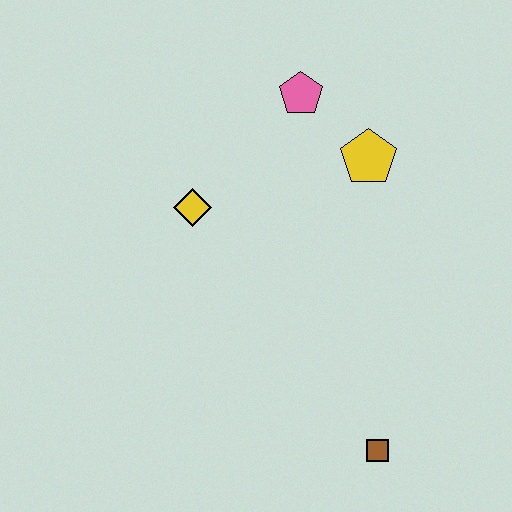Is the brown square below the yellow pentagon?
Yes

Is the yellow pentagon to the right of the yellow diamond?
Yes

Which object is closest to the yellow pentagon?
The pink pentagon is closest to the yellow pentagon.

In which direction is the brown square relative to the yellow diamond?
The brown square is below the yellow diamond.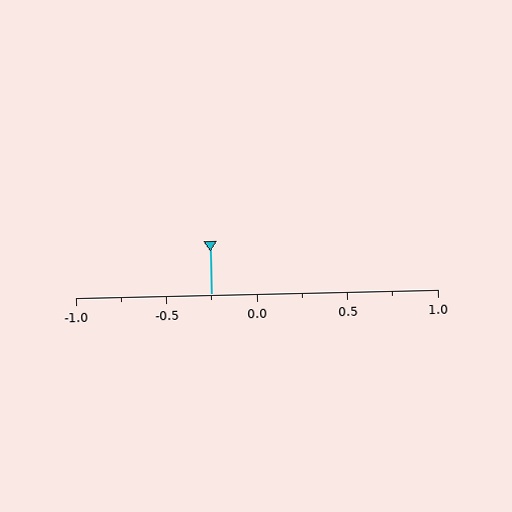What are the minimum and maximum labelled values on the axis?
The axis runs from -1.0 to 1.0.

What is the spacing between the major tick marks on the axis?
The major ticks are spaced 0.5 apart.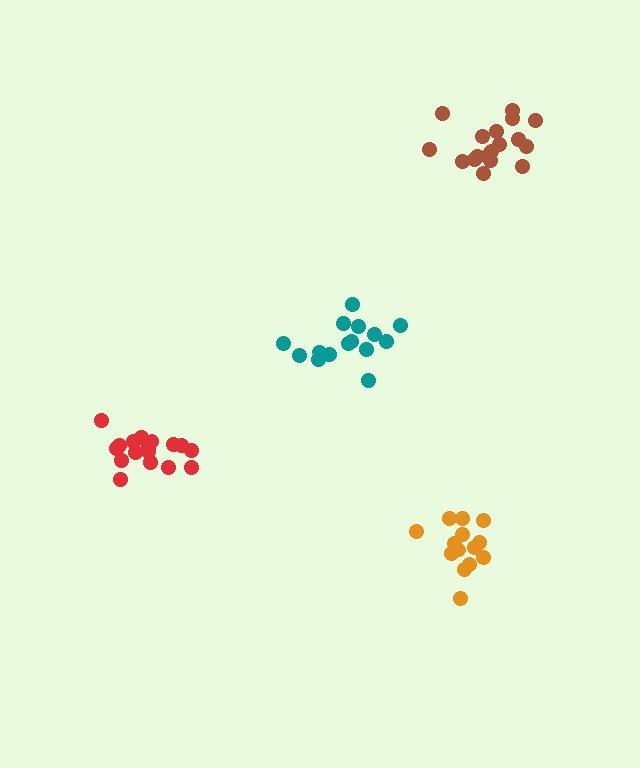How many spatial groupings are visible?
There are 4 spatial groupings.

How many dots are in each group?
Group 1: 15 dots, Group 2: 18 dots, Group 3: 14 dots, Group 4: 17 dots (64 total).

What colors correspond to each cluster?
The clusters are colored: teal, brown, orange, red.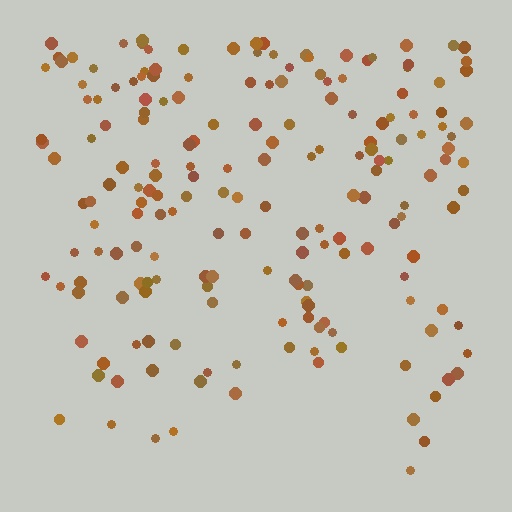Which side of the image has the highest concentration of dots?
The top.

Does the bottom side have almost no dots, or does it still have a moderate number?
Still a moderate number, just noticeably fewer than the top.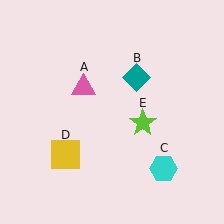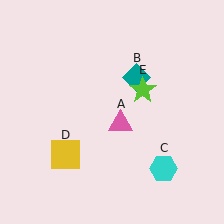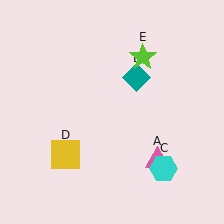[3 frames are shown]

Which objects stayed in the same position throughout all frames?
Teal diamond (object B) and cyan hexagon (object C) and yellow square (object D) remained stationary.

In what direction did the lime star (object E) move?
The lime star (object E) moved up.